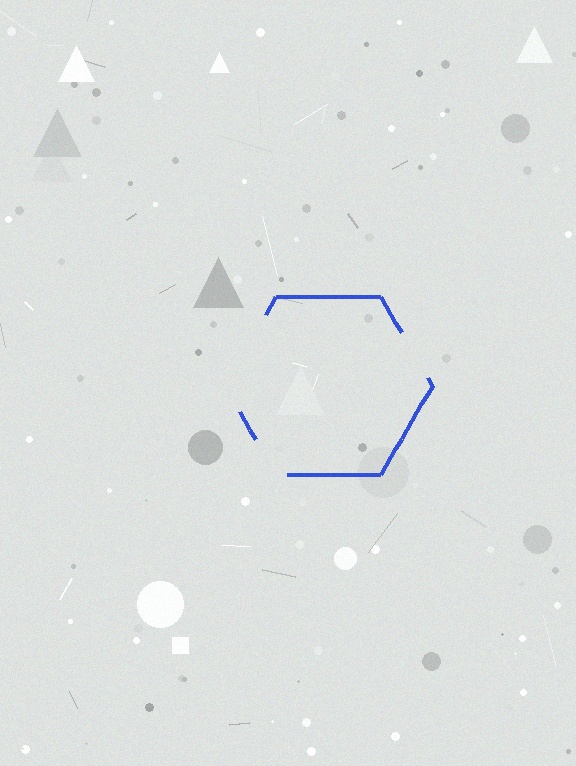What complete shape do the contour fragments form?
The contour fragments form a hexagon.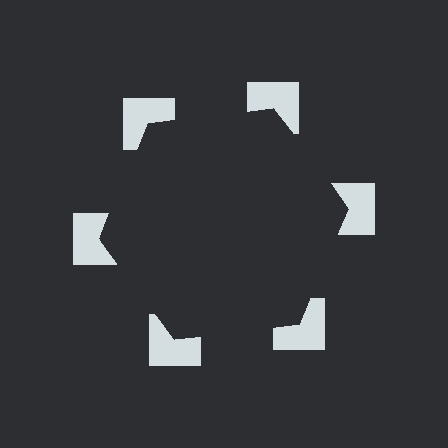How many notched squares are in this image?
There are 6 — one at each vertex of the illusory hexagon.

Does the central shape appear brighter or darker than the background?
It typically appears slightly darker than the background, even though no actual brightness change is drawn.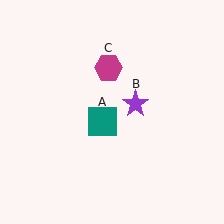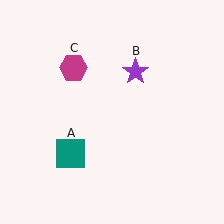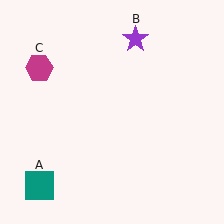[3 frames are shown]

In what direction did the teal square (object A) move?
The teal square (object A) moved down and to the left.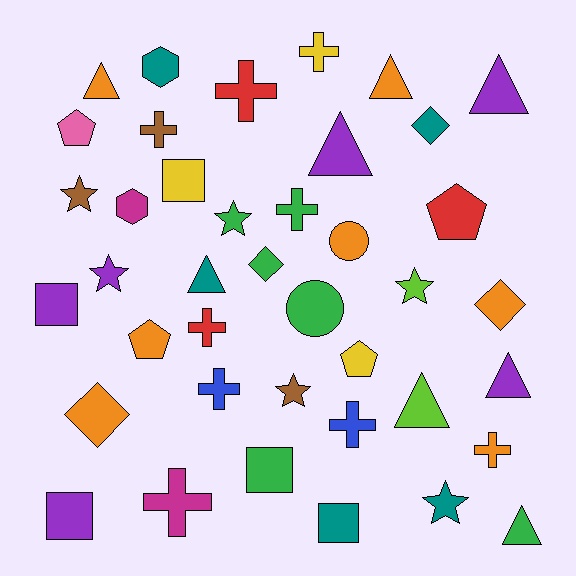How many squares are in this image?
There are 5 squares.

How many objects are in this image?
There are 40 objects.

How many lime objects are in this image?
There are 2 lime objects.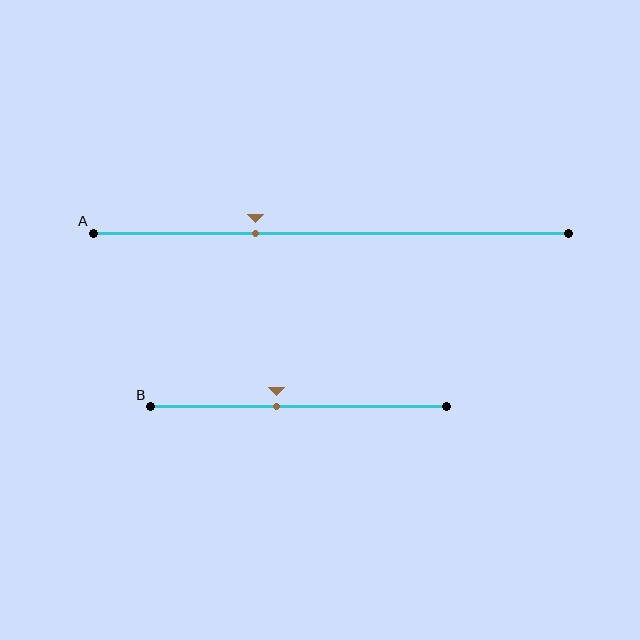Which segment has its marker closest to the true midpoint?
Segment B has its marker closest to the true midpoint.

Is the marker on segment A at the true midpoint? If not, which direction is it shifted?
No, the marker on segment A is shifted to the left by about 16% of the segment length.